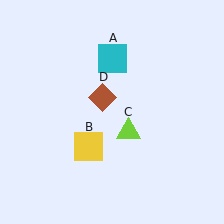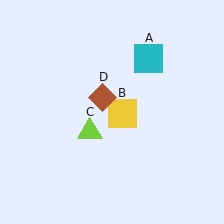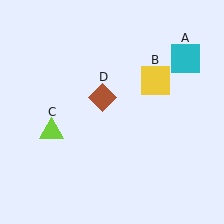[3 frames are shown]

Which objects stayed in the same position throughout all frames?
Brown diamond (object D) remained stationary.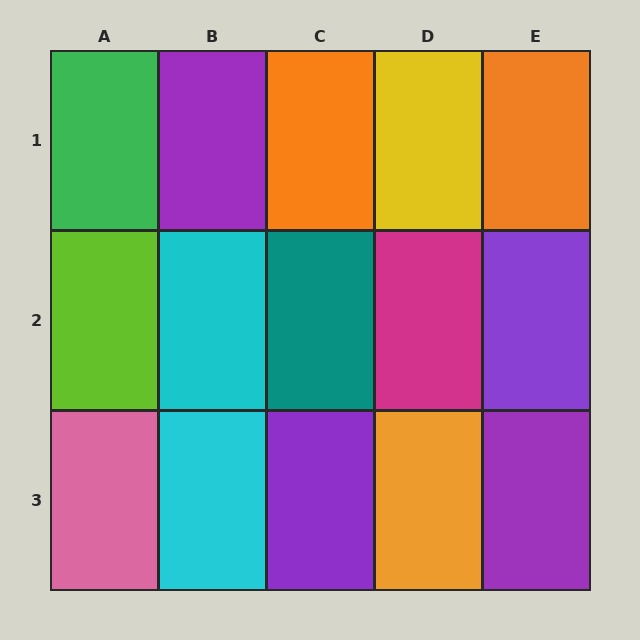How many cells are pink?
1 cell is pink.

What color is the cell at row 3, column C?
Purple.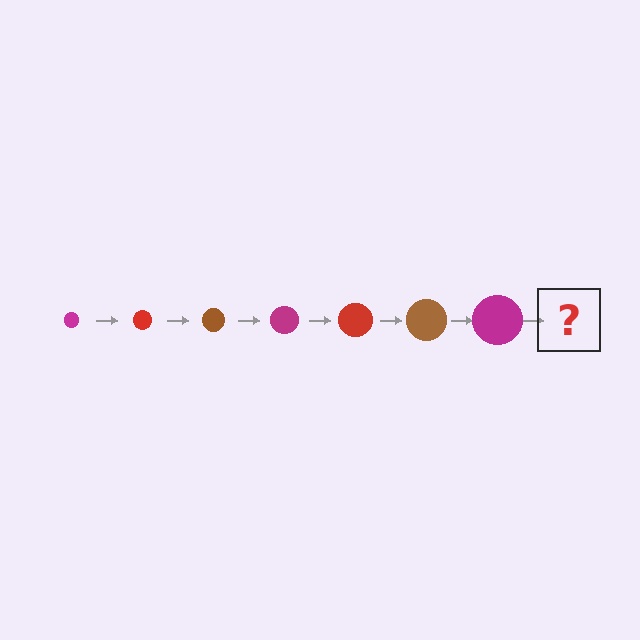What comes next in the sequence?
The next element should be a red circle, larger than the previous one.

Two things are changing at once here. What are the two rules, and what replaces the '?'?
The two rules are that the circle grows larger each step and the color cycles through magenta, red, and brown. The '?' should be a red circle, larger than the previous one.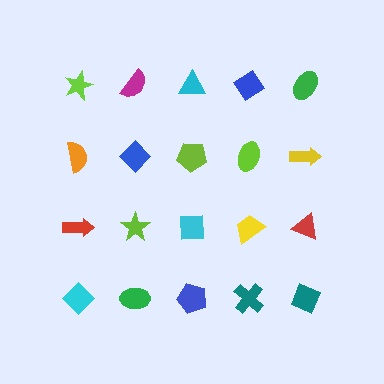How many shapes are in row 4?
5 shapes.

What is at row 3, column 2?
A lime star.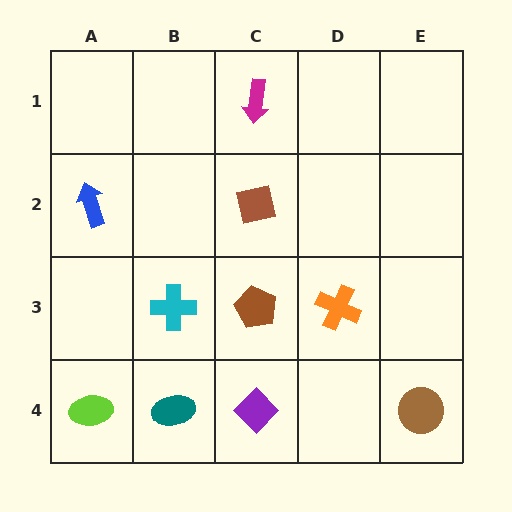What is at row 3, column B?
A cyan cross.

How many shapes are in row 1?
1 shape.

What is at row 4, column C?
A purple diamond.